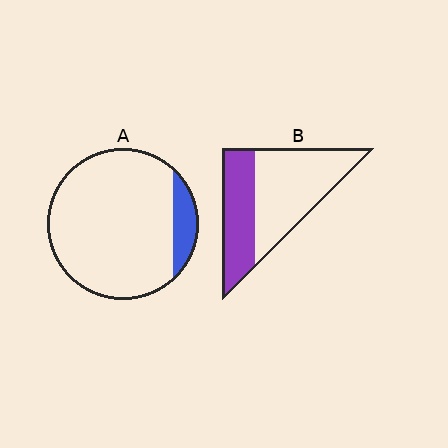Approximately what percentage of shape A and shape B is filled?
A is approximately 10% and B is approximately 40%.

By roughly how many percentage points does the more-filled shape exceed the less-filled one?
By roughly 25 percentage points (B over A).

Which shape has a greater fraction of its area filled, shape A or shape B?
Shape B.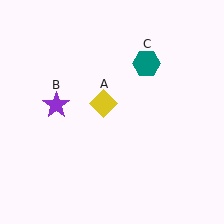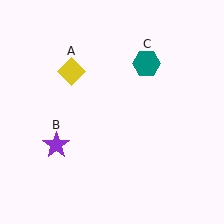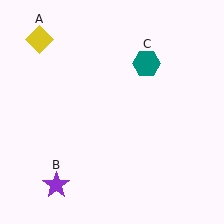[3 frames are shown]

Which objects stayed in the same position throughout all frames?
Teal hexagon (object C) remained stationary.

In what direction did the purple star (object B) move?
The purple star (object B) moved down.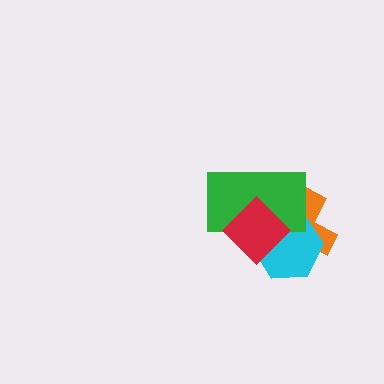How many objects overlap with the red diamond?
3 objects overlap with the red diamond.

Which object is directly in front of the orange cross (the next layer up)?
The cyan hexagon is directly in front of the orange cross.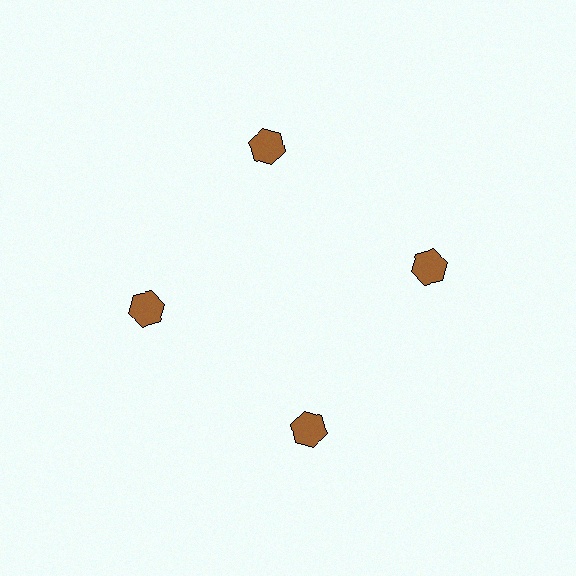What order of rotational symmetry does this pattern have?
This pattern has 4-fold rotational symmetry.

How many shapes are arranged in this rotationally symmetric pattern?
There are 4 shapes, arranged in 4 groups of 1.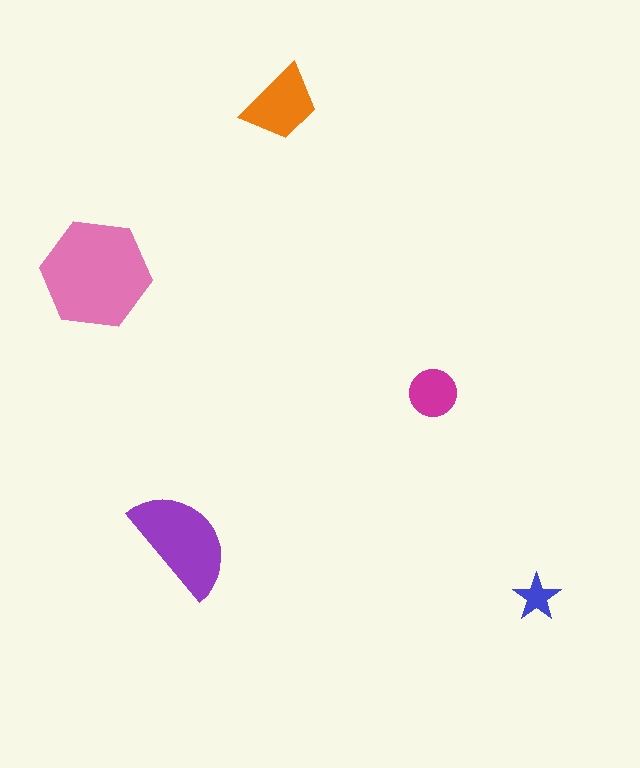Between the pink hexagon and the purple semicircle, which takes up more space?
The pink hexagon.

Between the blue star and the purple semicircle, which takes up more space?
The purple semicircle.